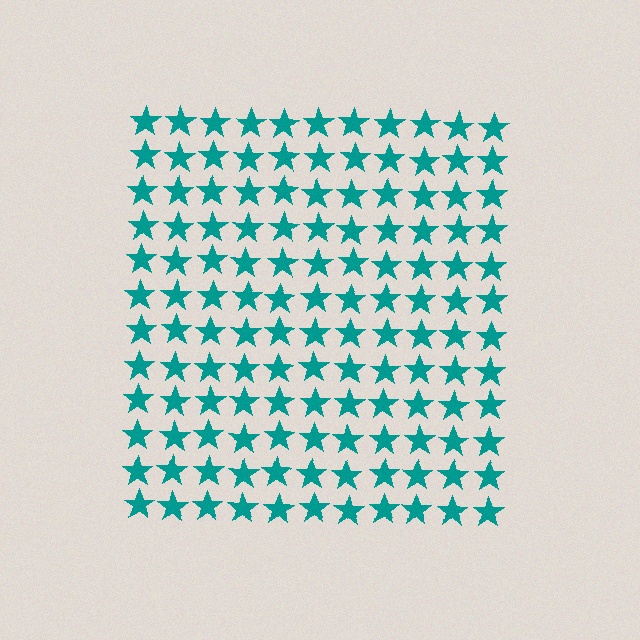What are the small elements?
The small elements are stars.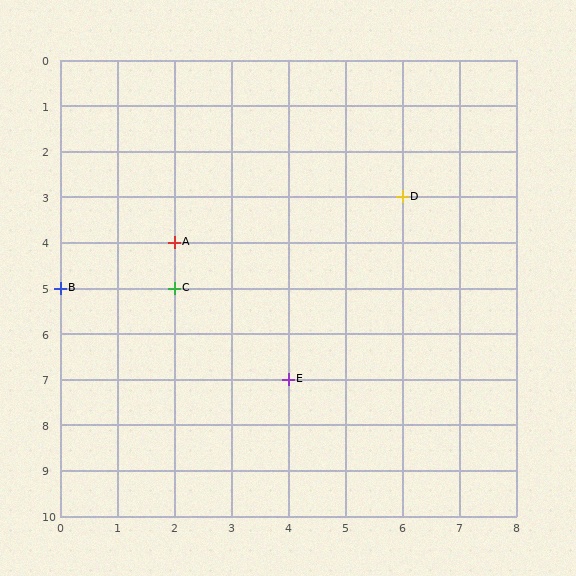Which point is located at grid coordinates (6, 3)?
Point D is at (6, 3).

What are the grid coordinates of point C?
Point C is at grid coordinates (2, 5).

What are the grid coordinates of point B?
Point B is at grid coordinates (0, 5).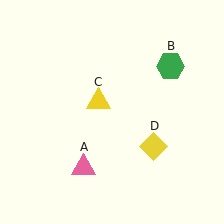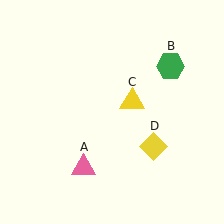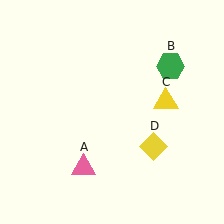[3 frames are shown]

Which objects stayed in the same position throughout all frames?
Pink triangle (object A) and green hexagon (object B) and yellow diamond (object D) remained stationary.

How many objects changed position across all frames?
1 object changed position: yellow triangle (object C).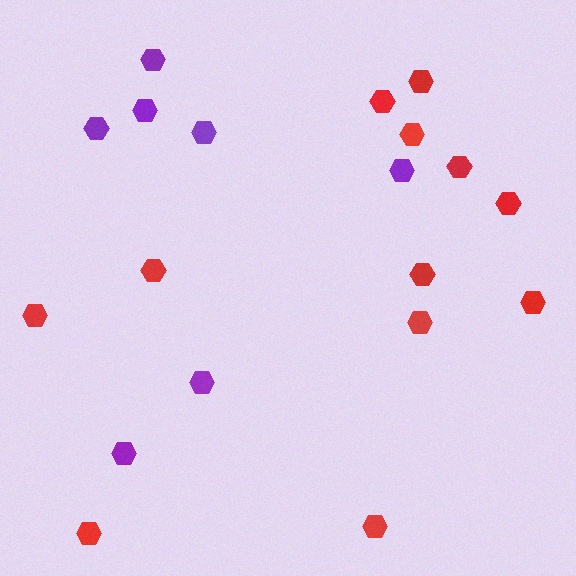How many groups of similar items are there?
There are 2 groups: one group of purple hexagons (7) and one group of red hexagons (12).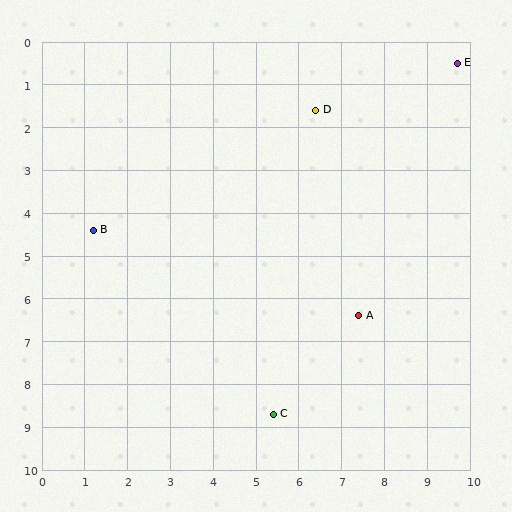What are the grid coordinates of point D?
Point D is at approximately (6.4, 1.6).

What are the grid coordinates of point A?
Point A is at approximately (7.4, 6.4).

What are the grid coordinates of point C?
Point C is at approximately (5.4, 8.7).